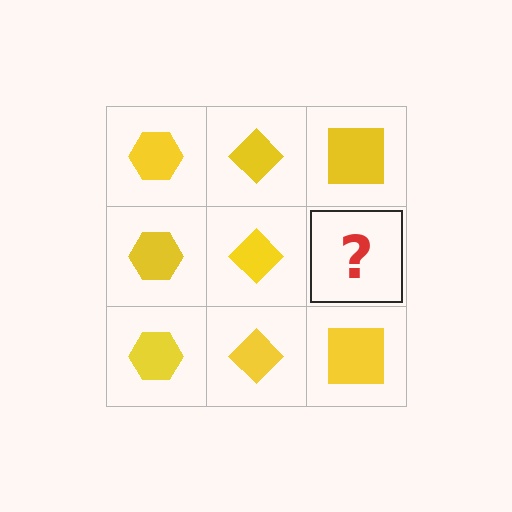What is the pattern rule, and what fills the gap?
The rule is that each column has a consistent shape. The gap should be filled with a yellow square.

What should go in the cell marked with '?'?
The missing cell should contain a yellow square.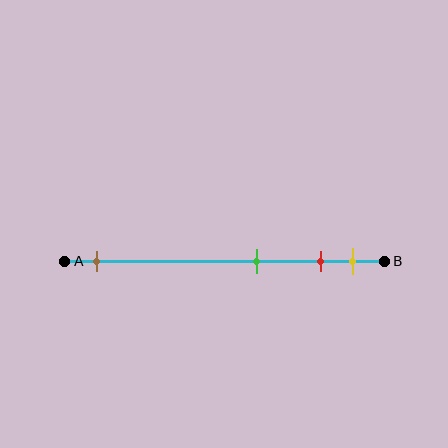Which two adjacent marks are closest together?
The red and yellow marks are the closest adjacent pair.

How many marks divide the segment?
There are 4 marks dividing the segment.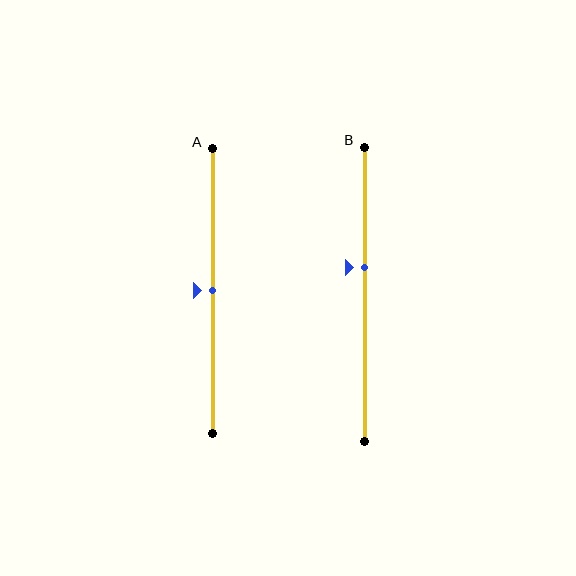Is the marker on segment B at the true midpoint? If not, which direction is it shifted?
No, the marker on segment B is shifted upward by about 9% of the segment length.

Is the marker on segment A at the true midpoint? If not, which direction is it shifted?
Yes, the marker on segment A is at the true midpoint.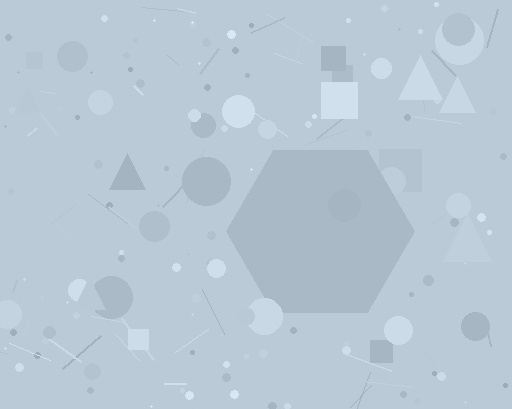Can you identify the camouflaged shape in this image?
The camouflaged shape is a hexagon.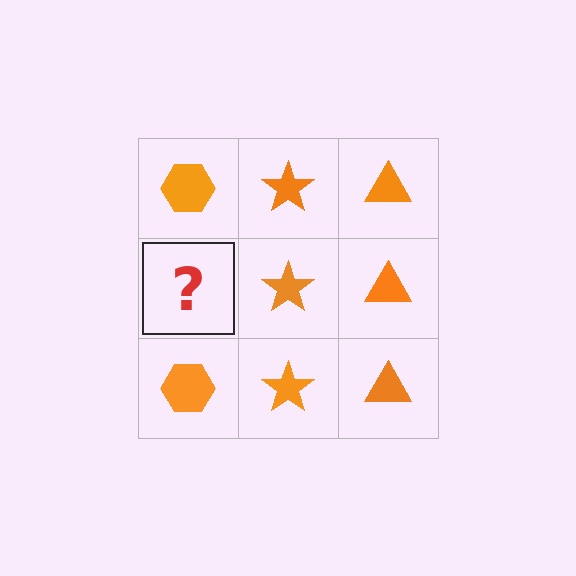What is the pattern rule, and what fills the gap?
The rule is that each column has a consistent shape. The gap should be filled with an orange hexagon.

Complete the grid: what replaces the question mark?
The question mark should be replaced with an orange hexagon.